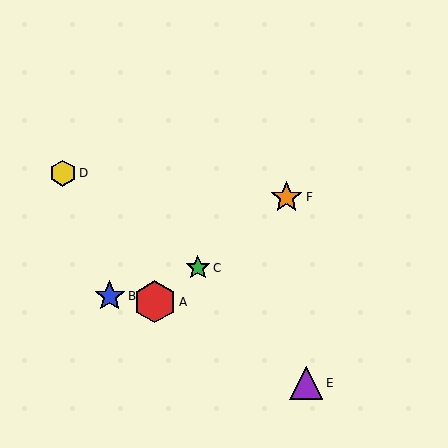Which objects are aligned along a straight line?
Objects A, C, F are aligned along a straight line.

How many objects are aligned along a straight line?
3 objects (A, C, F) are aligned along a straight line.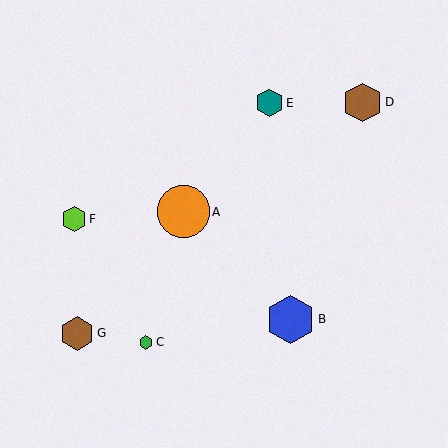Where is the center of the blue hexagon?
The center of the blue hexagon is at (291, 319).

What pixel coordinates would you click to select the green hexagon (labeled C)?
Click at (146, 342) to select the green hexagon C.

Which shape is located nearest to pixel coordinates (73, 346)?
The brown hexagon (labeled G) at (77, 333) is nearest to that location.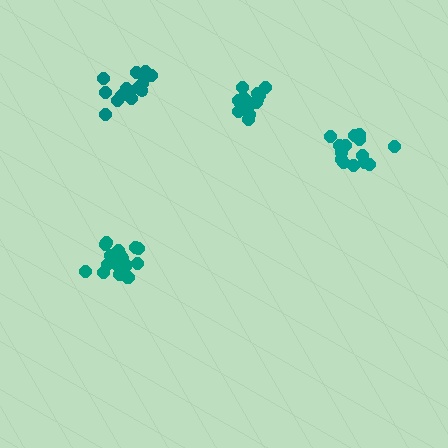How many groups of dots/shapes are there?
There are 4 groups.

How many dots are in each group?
Group 1: 17 dots, Group 2: 15 dots, Group 3: 20 dots, Group 4: 15 dots (67 total).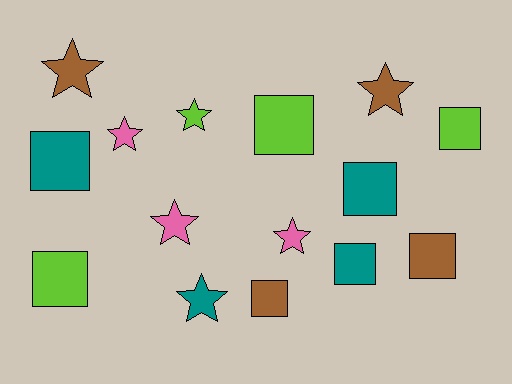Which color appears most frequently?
Teal, with 4 objects.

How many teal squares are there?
There are 3 teal squares.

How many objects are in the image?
There are 15 objects.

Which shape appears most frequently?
Square, with 8 objects.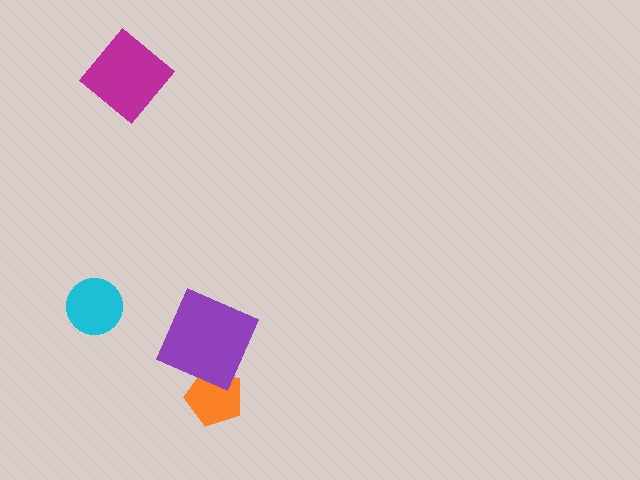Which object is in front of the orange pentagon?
The purple square is in front of the orange pentagon.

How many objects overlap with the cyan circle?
0 objects overlap with the cyan circle.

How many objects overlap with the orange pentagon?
1 object overlaps with the orange pentagon.